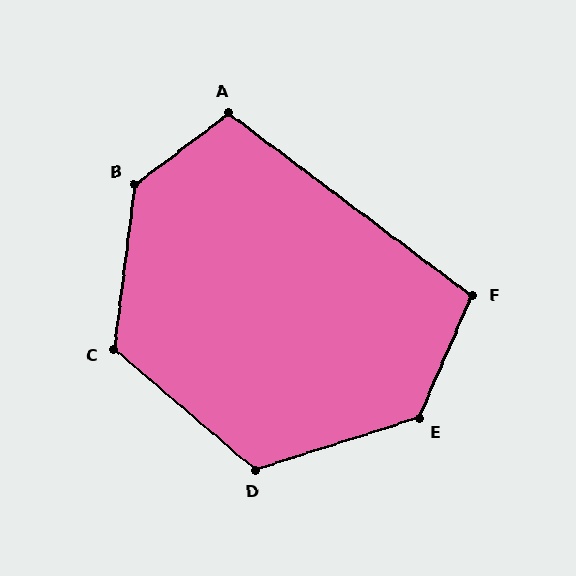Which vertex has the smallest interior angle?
F, at approximately 103 degrees.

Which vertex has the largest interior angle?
B, at approximately 135 degrees.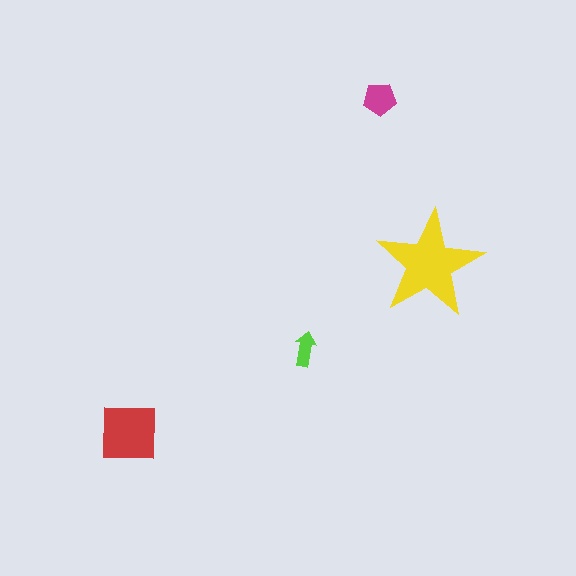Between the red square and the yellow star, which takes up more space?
The yellow star.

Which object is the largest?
The yellow star.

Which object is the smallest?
The lime arrow.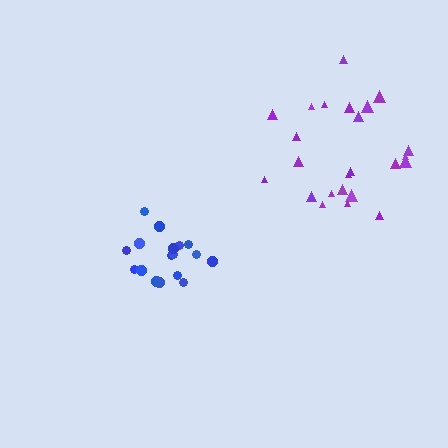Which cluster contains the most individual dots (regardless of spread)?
Purple (24).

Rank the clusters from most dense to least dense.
blue, purple.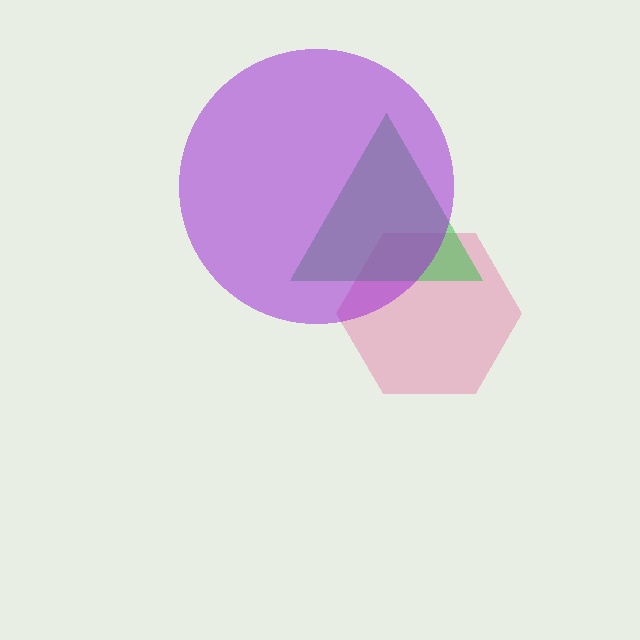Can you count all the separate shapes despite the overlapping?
Yes, there are 3 separate shapes.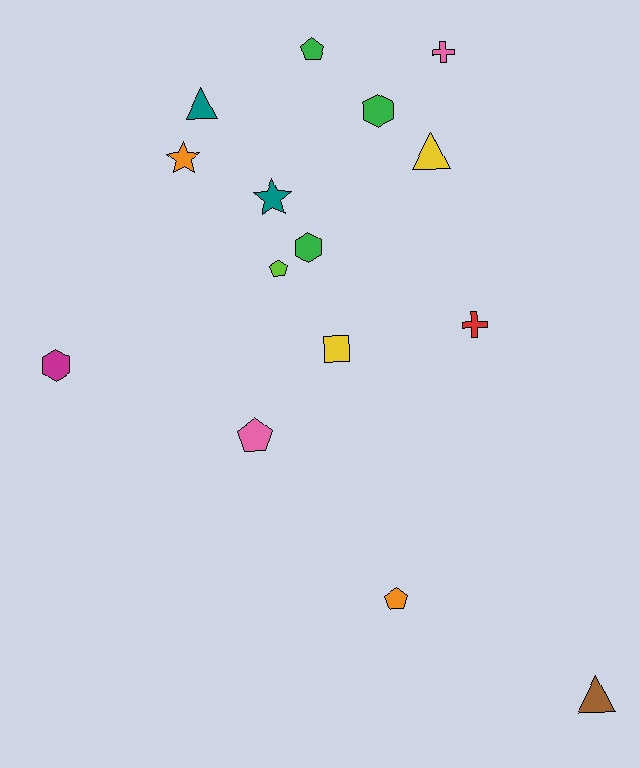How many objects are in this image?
There are 15 objects.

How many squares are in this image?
There is 1 square.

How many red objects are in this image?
There is 1 red object.